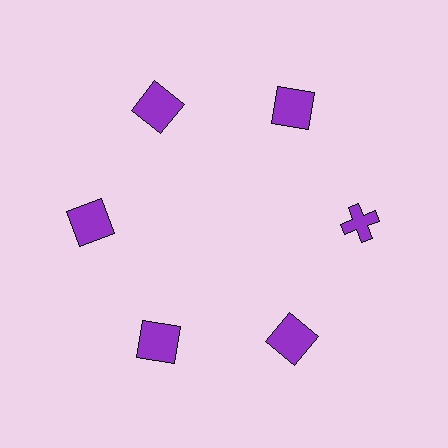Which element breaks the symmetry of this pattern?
The purple cross at roughly the 3 o'clock position breaks the symmetry. All other shapes are purple squares.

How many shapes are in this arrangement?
There are 6 shapes arranged in a ring pattern.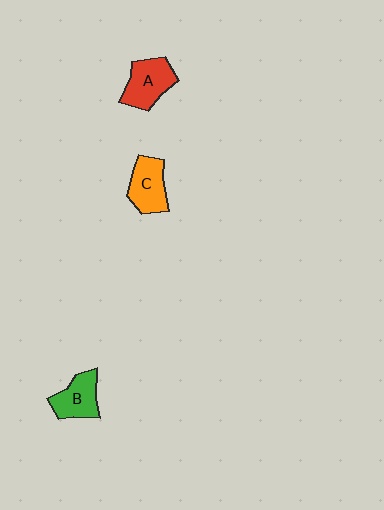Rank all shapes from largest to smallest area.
From largest to smallest: A (red), C (orange), B (green).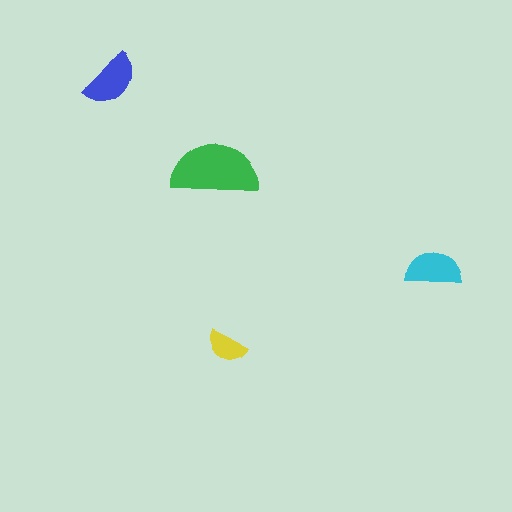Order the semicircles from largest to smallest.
the green one, the blue one, the cyan one, the yellow one.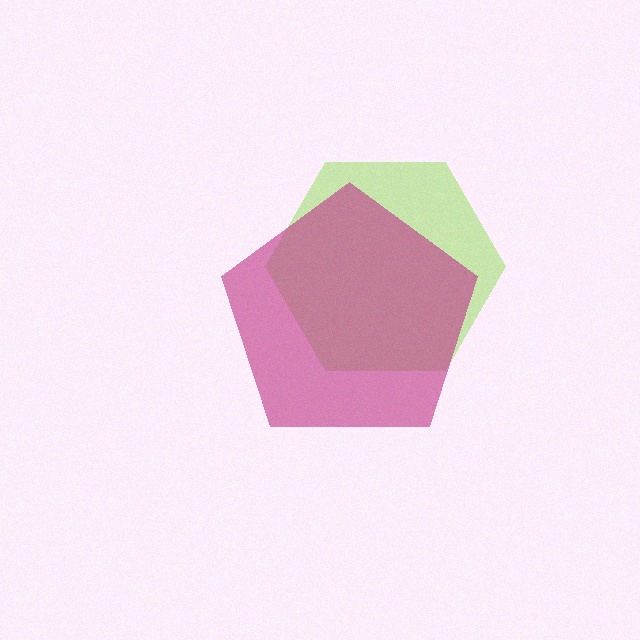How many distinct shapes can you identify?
There are 2 distinct shapes: a lime hexagon, a magenta pentagon.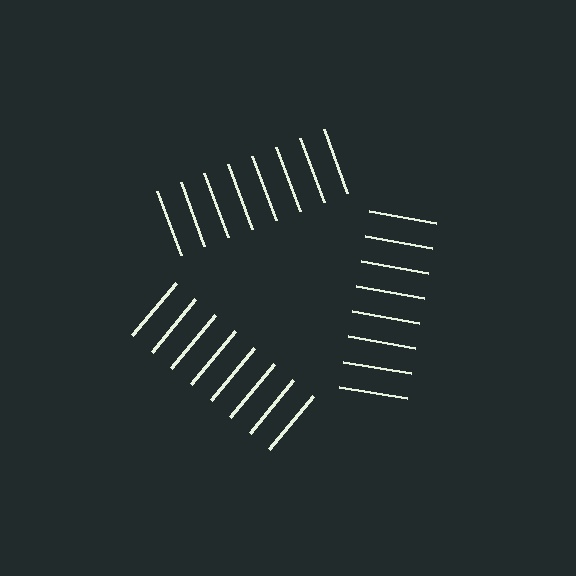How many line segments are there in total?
24 — 8 along each of the 3 edges.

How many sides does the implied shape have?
3 sides — the line-ends trace a triangle.